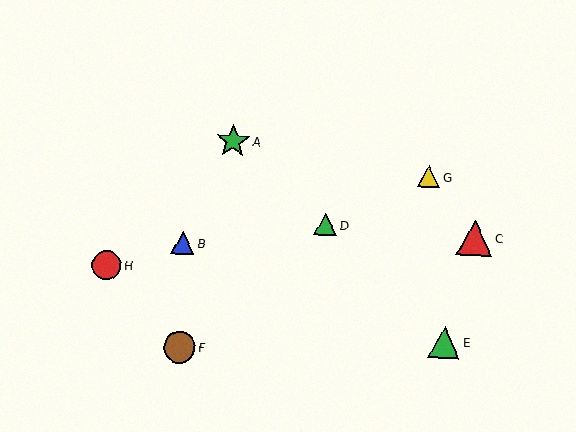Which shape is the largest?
The red triangle (labeled C) is the largest.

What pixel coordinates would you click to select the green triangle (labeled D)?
Click at (326, 224) to select the green triangle D.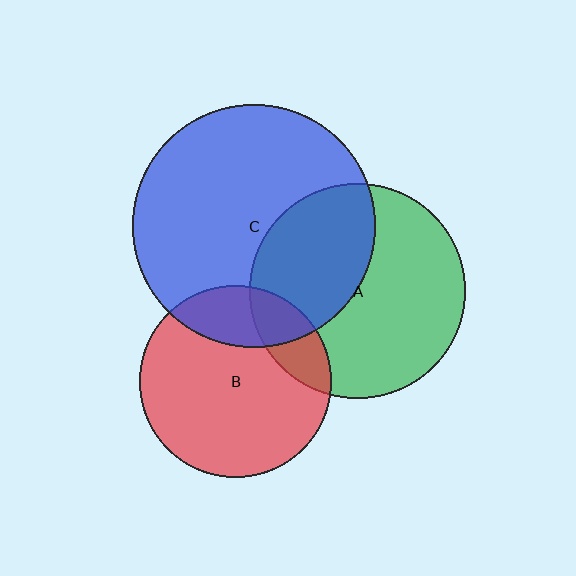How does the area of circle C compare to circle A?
Approximately 1.3 times.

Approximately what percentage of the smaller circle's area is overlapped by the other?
Approximately 40%.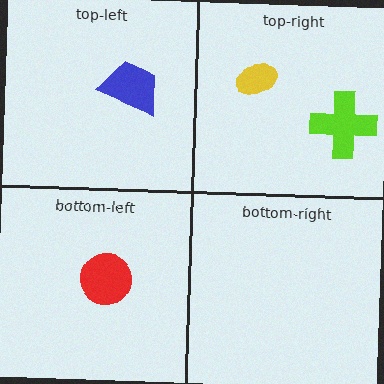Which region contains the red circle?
The bottom-left region.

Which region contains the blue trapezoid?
The top-left region.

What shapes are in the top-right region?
The lime cross, the yellow ellipse.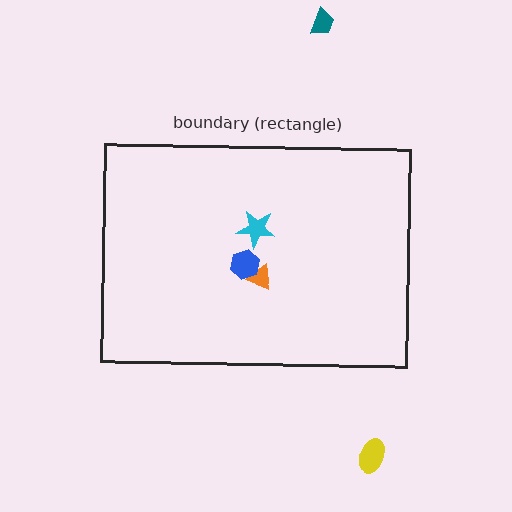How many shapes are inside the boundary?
3 inside, 2 outside.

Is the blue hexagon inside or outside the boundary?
Inside.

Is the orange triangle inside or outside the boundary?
Inside.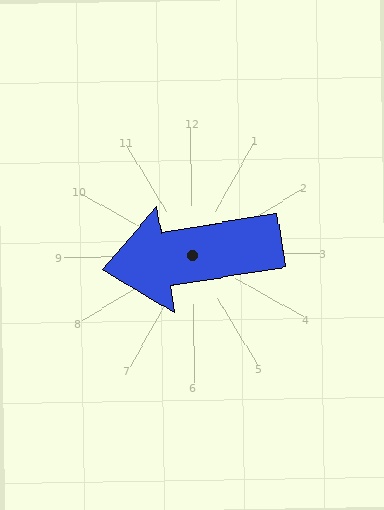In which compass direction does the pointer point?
West.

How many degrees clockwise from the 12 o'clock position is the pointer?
Approximately 261 degrees.